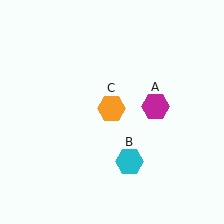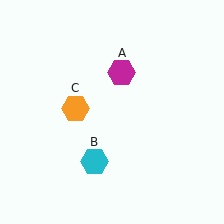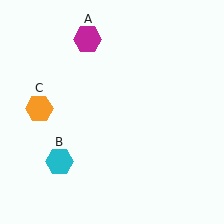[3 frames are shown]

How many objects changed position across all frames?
3 objects changed position: magenta hexagon (object A), cyan hexagon (object B), orange hexagon (object C).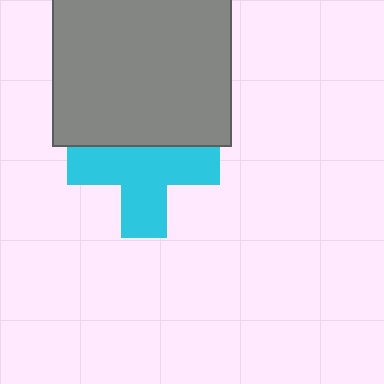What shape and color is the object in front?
The object in front is a gray rectangle.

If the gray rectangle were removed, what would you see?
You would see the complete cyan cross.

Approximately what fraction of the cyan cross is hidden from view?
Roughly 32% of the cyan cross is hidden behind the gray rectangle.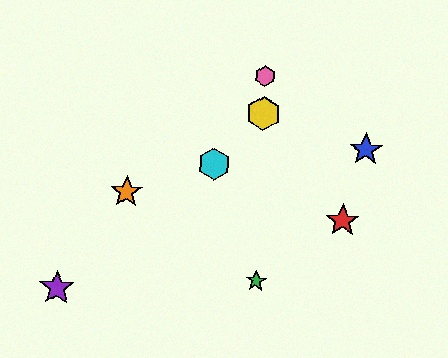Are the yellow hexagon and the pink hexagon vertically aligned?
Yes, both are at x≈264.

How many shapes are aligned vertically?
3 shapes (the green star, the yellow hexagon, the pink hexagon) are aligned vertically.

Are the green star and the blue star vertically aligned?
No, the green star is at x≈256 and the blue star is at x≈366.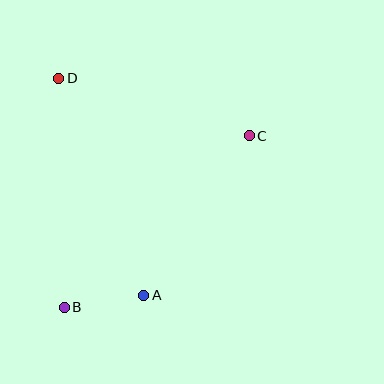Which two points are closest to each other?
Points A and B are closest to each other.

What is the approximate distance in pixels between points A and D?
The distance between A and D is approximately 233 pixels.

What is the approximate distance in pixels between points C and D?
The distance between C and D is approximately 199 pixels.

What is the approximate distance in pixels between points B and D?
The distance between B and D is approximately 230 pixels.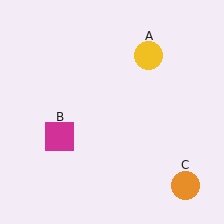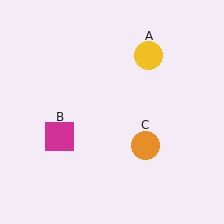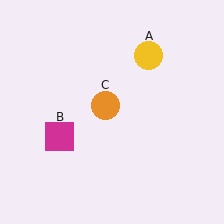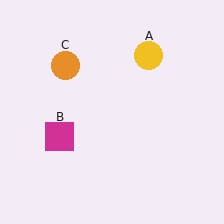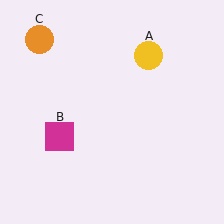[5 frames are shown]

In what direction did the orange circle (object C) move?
The orange circle (object C) moved up and to the left.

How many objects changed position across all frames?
1 object changed position: orange circle (object C).